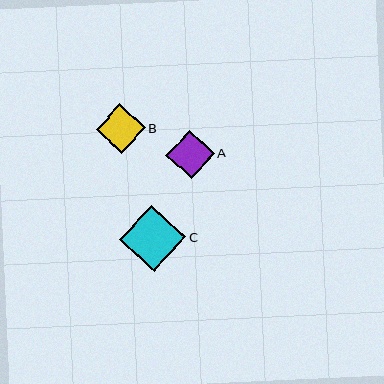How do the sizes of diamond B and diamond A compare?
Diamond B and diamond A are approximately the same size.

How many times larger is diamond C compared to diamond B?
Diamond C is approximately 1.3 times the size of diamond B.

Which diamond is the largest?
Diamond C is the largest with a size of approximately 66 pixels.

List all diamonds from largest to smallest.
From largest to smallest: C, B, A.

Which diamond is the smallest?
Diamond A is the smallest with a size of approximately 49 pixels.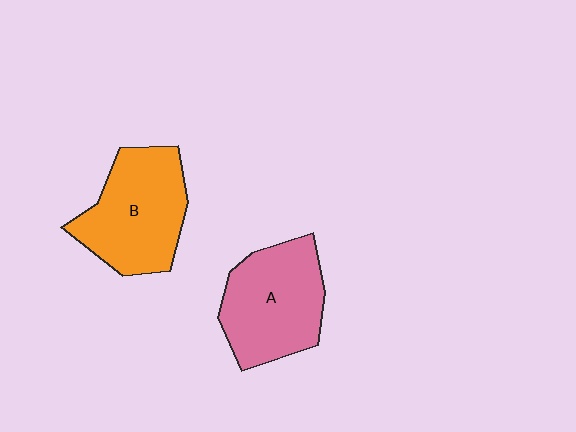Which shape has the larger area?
Shape B (orange).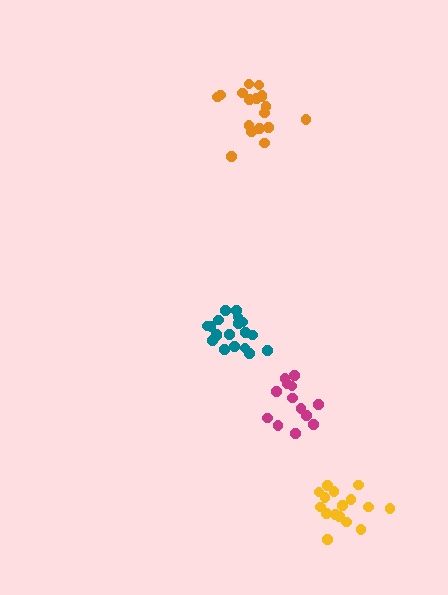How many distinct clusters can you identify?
There are 4 distinct clusters.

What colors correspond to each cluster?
The clusters are colored: orange, teal, yellow, magenta.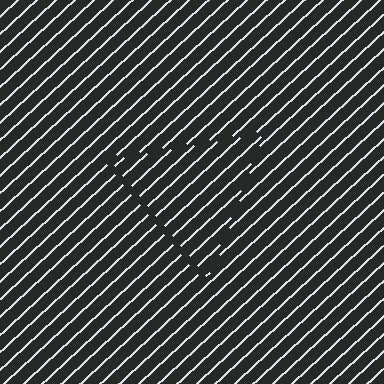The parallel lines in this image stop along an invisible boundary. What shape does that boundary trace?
An illusory triangle. The interior of the shape contains the same grating, shifted by half a period — the contour is defined by the phase discontinuity where line-ends from the inner and outer gratings abut.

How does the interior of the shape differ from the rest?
The interior of the shape contains the same grating, shifted by half a period — the contour is defined by the phase discontinuity where line-ends from the inner and outer gratings abut.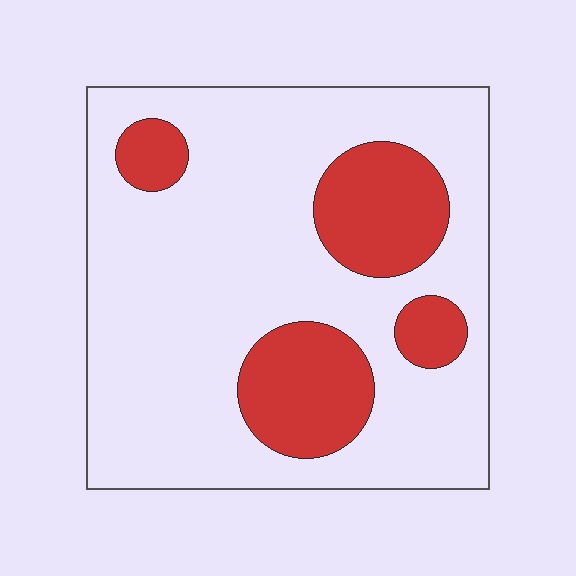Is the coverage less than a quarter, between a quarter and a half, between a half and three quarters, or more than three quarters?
Less than a quarter.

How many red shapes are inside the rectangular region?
4.